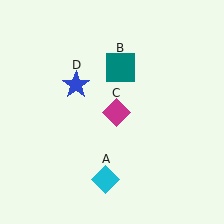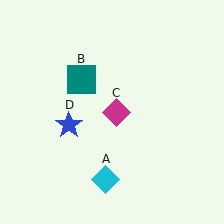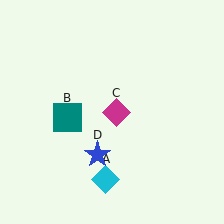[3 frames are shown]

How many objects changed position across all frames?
2 objects changed position: teal square (object B), blue star (object D).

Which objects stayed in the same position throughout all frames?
Cyan diamond (object A) and magenta diamond (object C) remained stationary.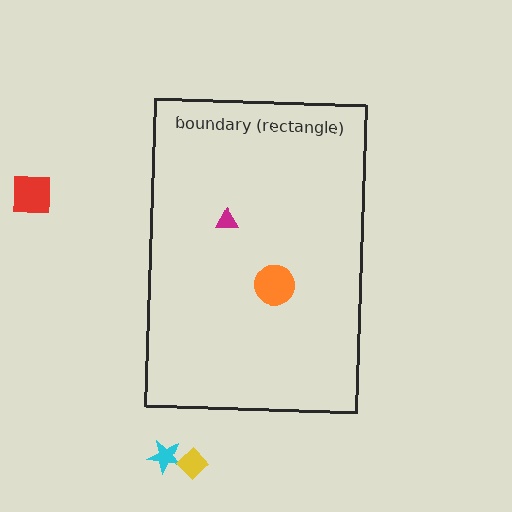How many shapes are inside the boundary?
2 inside, 3 outside.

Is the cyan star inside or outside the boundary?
Outside.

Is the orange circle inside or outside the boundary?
Inside.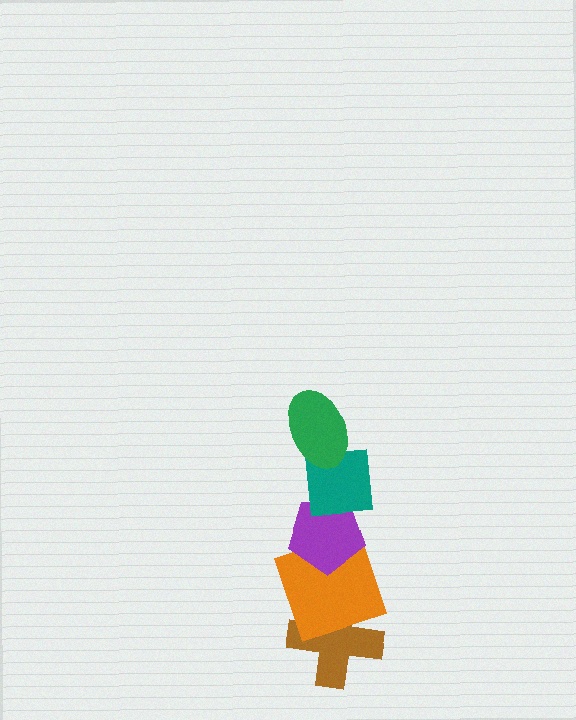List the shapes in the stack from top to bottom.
From top to bottom: the green ellipse, the teal square, the purple pentagon, the orange square, the brown cross.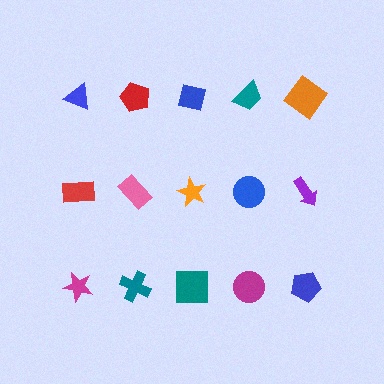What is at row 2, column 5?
A purple arrow.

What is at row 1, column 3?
A blue square.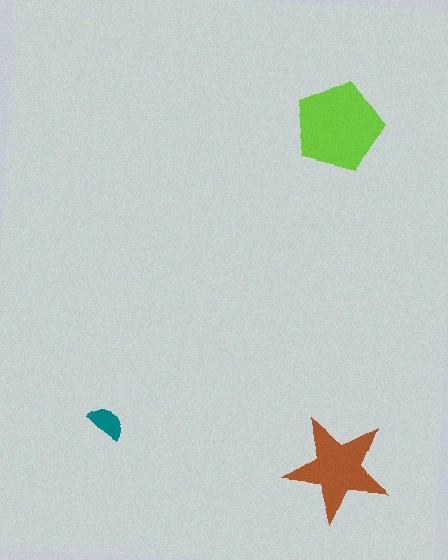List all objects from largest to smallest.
The lime pentagon, the brown star, the teal semicircle.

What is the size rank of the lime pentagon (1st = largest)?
1st.